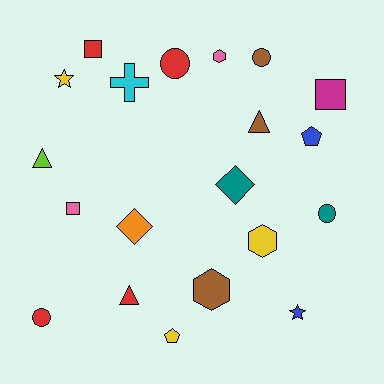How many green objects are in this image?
There are no green objects.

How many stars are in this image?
There are 2 stars.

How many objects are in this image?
There are 20 objects.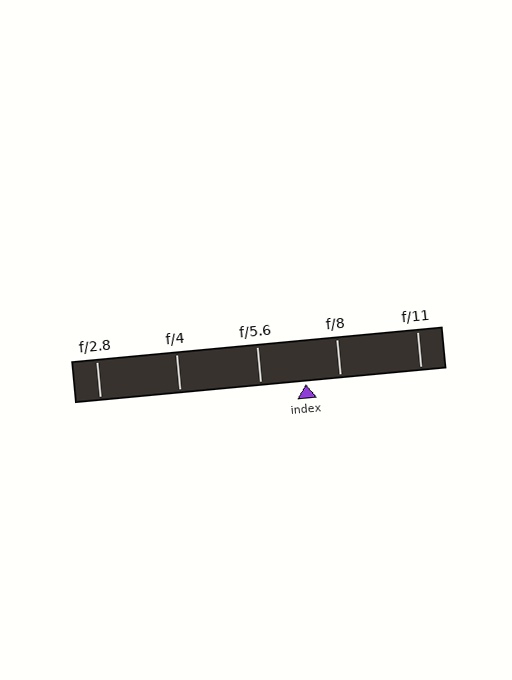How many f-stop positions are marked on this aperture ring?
There are 5 f-stop positions marked.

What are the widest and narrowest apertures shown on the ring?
The widest aperture shown is f/2.8 and the narrowest is f/11.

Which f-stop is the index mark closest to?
The index mark is closest to f/8.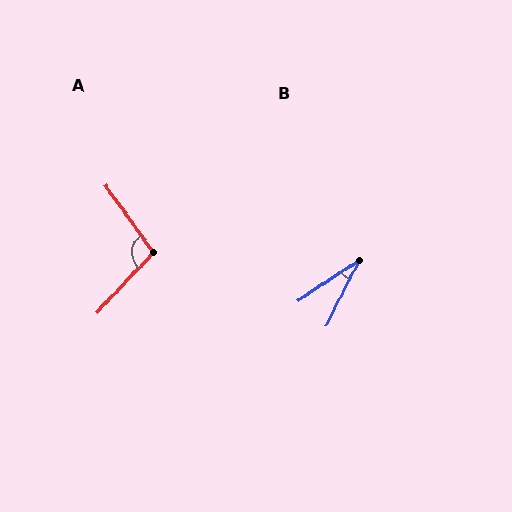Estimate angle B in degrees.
Approximately 30 degrees.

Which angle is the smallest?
B, at approximately 30 degrees.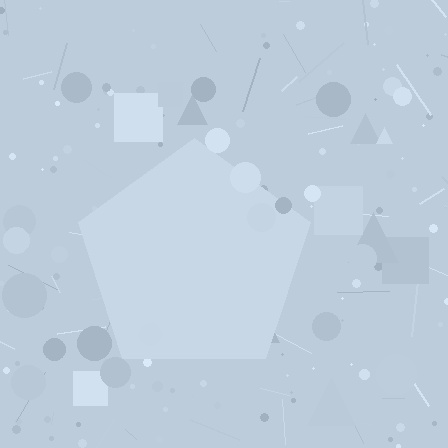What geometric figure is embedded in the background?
A pentagon is embedded in the background.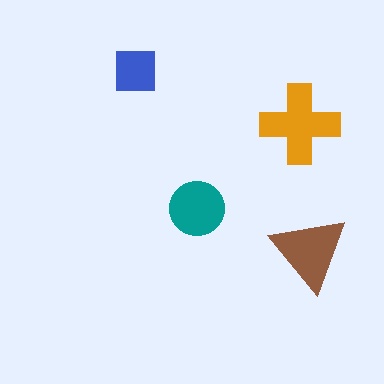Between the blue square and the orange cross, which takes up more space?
The orange cross.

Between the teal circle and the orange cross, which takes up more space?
The orange cross.